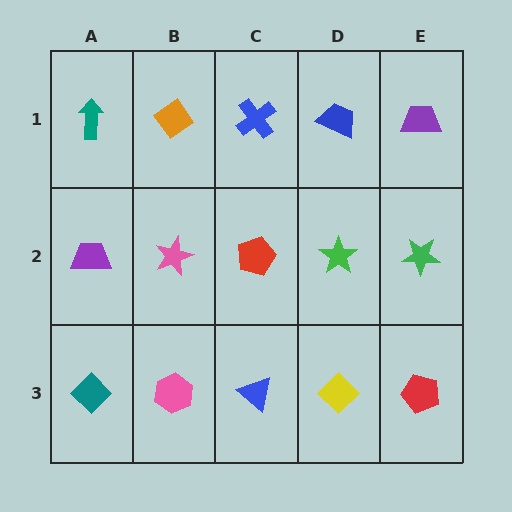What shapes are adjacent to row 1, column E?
A green star (row 2, column E), a blue trapezoid (row 1, column D).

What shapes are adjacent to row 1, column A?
A purple trapezoid (row 2, column A), an orange diamond (row 1, column B).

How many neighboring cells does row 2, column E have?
3.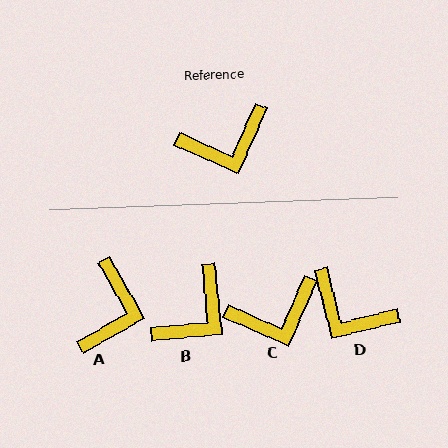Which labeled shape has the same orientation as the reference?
C.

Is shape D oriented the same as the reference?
No, it is off by about 52 degrees.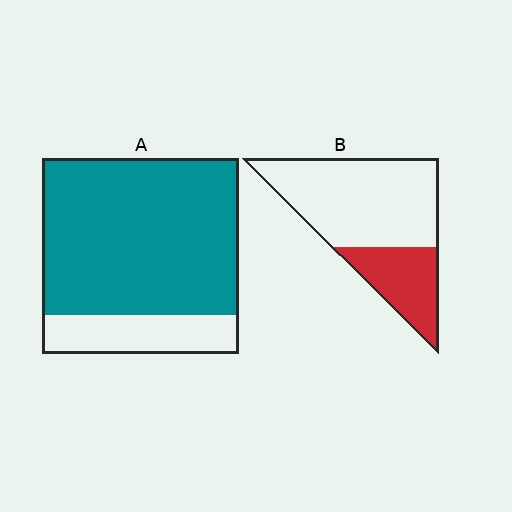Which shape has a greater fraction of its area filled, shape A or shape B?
Shape A.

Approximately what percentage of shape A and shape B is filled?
A is approximately 80% and B is approximately 30%.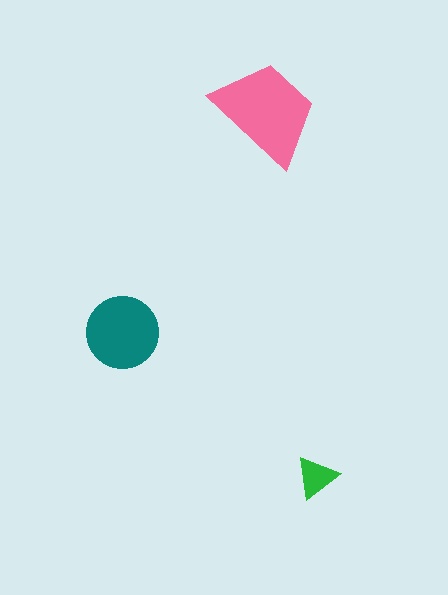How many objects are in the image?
There are 3 objects in the image.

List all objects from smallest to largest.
The green triangle, the teal circle, the pink trapezoid.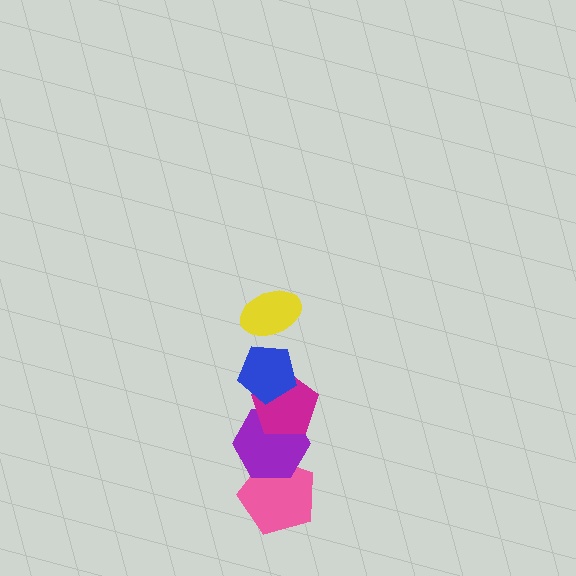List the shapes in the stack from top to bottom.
From top to bottom: the yellow ellipse, the blue pentagon, the magenta pentagon, the purple hexagon, the pink pentagon.